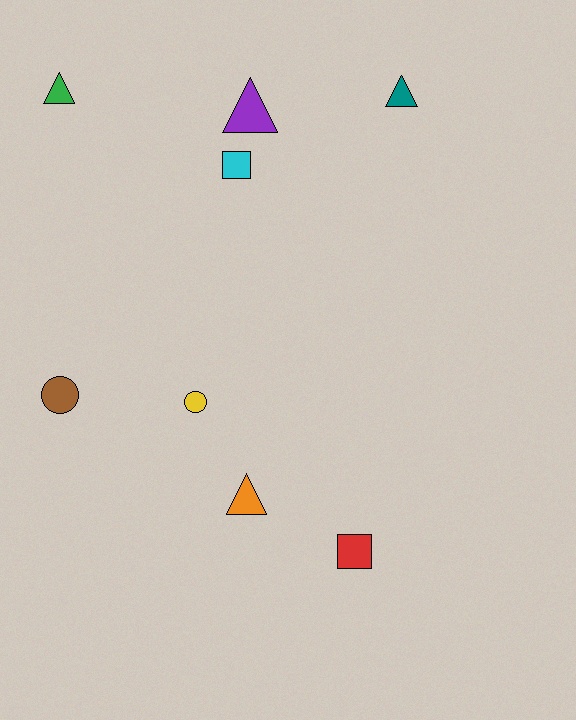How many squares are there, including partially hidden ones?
There are 2 squares.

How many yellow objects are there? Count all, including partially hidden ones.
There is 1 yellow object.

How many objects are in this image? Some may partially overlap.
There are 8 objects.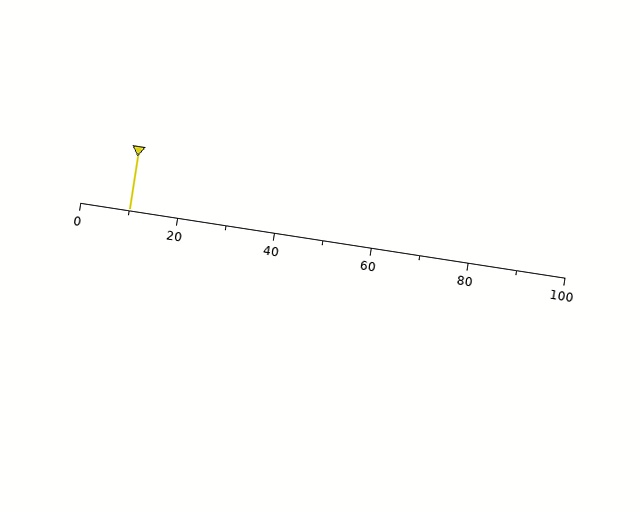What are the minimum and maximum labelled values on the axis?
The axis runs from 0 to 100.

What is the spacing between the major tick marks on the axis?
The major ticks are spaced 20 apart.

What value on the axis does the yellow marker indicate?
The marker indicates approximately 10.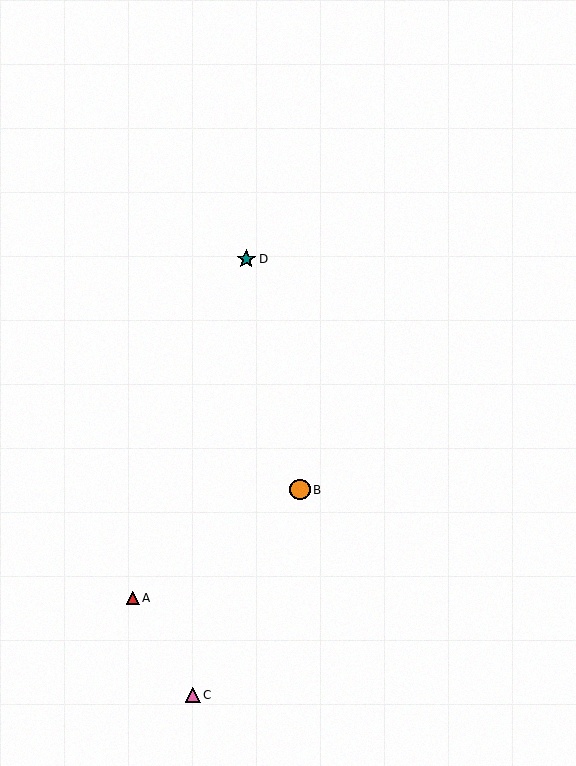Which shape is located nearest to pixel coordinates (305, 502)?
The orange circle (labeled B) at (300, 490) is nearest to that location.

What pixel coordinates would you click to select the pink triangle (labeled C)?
Click at (193, 695) to select the pink triangle C.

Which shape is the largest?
The orange circle (labeled B) is the largest.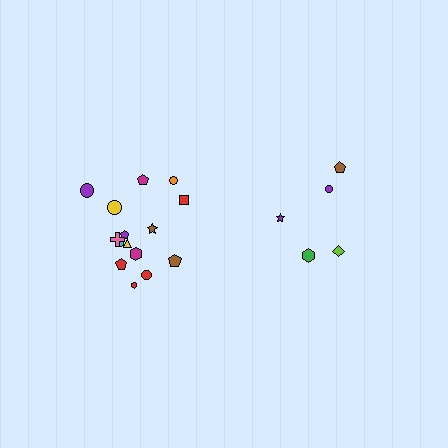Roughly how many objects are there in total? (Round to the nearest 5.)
Roughly 20 objects in total.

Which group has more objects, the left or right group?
The left group.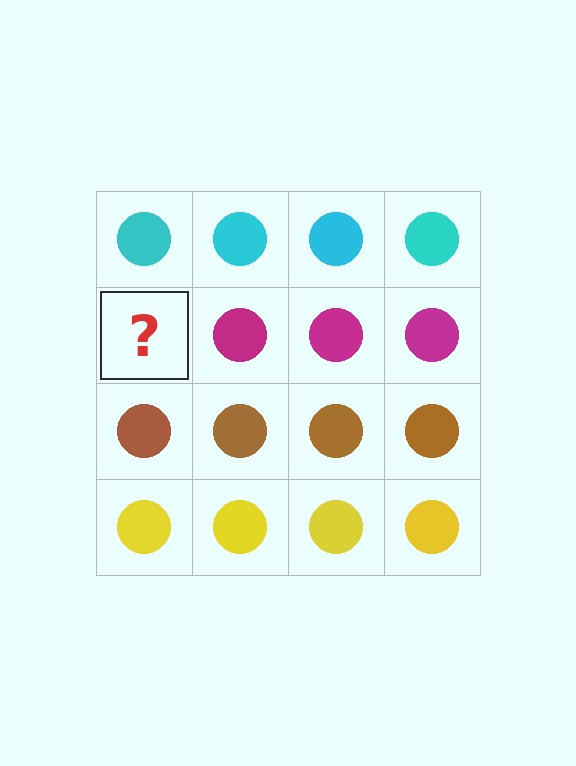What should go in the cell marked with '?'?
The missing cell should contain a magenta circle.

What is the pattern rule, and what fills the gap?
The rule is that each row has a consistent color. The gap should be filled with a magenta circle.